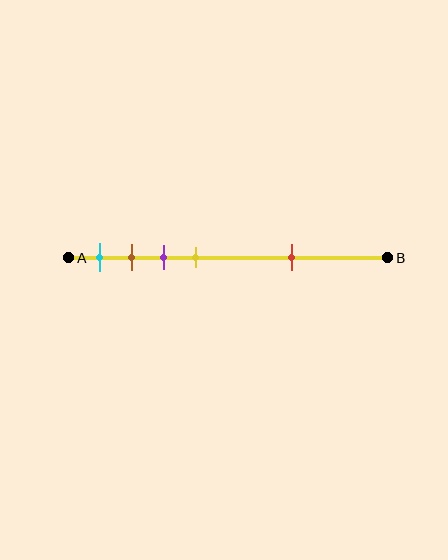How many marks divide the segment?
There are 5 marks dividing the segment.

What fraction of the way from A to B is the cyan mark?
The cyan mark is approximately 10% (0.1) of the way from A to B.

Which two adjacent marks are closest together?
The brown and purple marks are the closest adjacent pair.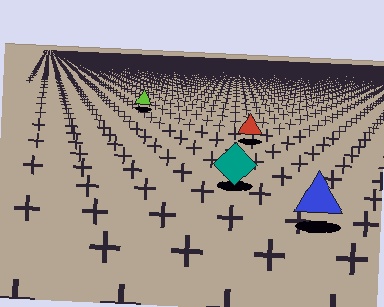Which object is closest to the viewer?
The blue triangle is closest. The texture marks near it are larger and more spread out.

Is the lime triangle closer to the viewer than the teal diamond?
No. The teal diamond is closer — you can tell from the texture gradient: the ground texture is coarser near it.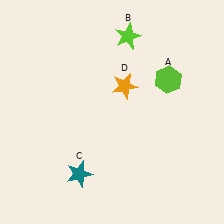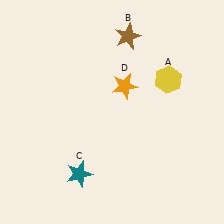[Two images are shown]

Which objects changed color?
A changed from lime to yellow. B changed from lime to brown.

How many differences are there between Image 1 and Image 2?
There are 2 differences between the two images.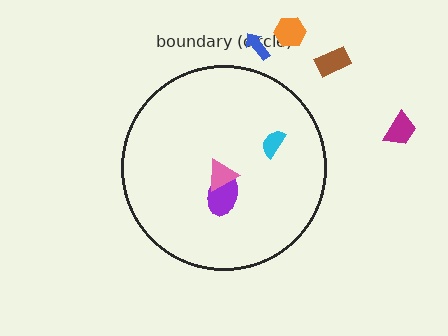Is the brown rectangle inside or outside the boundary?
Outside.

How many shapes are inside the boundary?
3 inside, 4 outside.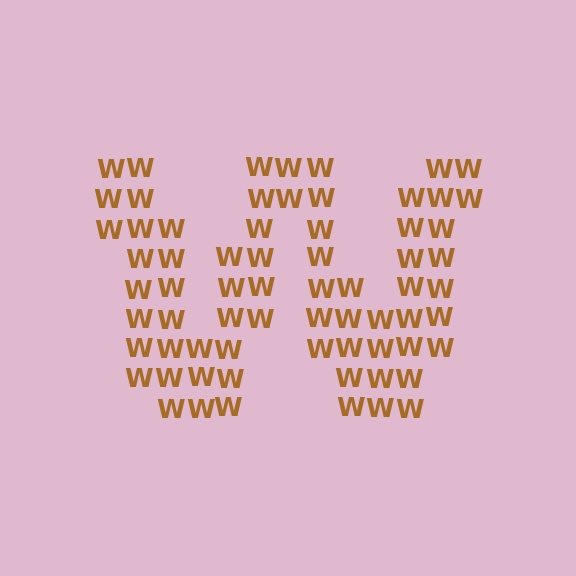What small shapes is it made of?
It is made of small letter W's.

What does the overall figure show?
The overall figure shows the letter W.